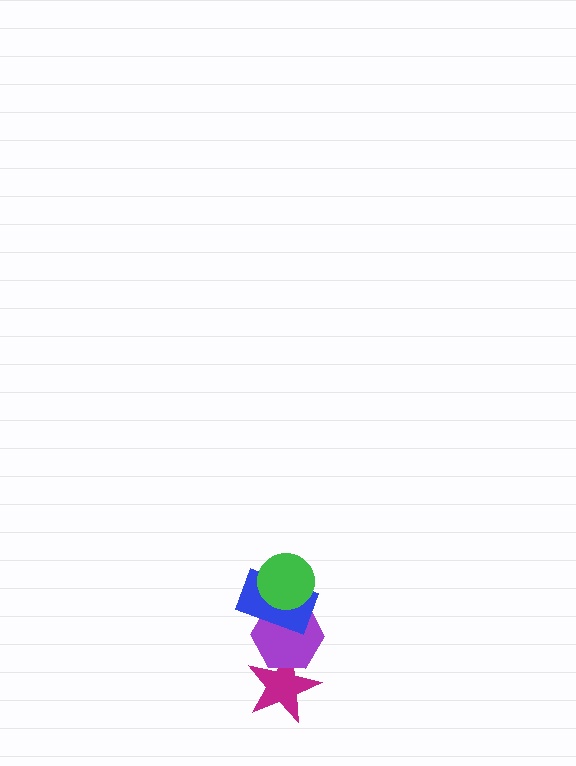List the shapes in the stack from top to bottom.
From top to bottom: the green circle, the blue rectangle, the purple hexagon, the magenta star.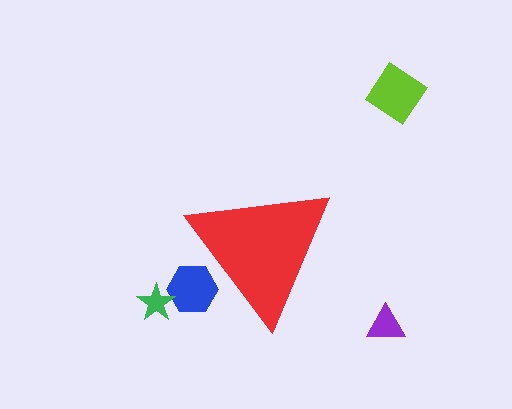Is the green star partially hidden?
No, the green star is fully visible.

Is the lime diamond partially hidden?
No, the lime diamond is fully visible.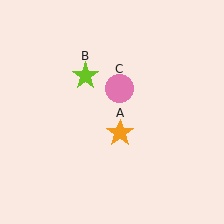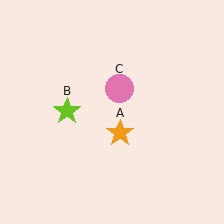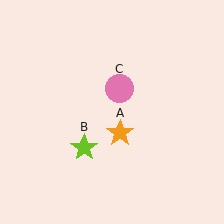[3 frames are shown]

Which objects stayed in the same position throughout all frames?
Orange star (object A) and pink circle (object C) remained stationary.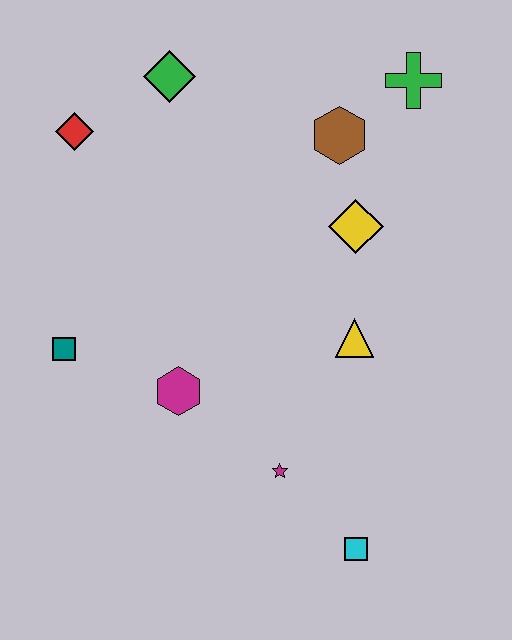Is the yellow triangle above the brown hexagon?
No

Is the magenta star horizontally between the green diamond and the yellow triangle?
Yes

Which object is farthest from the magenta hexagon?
The green cross is farthest from the magenta hexagon.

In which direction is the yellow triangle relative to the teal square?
The yellow triangle is to the right of the teal square.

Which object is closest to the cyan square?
The magenta star is closest to the cyan square.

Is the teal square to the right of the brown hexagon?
No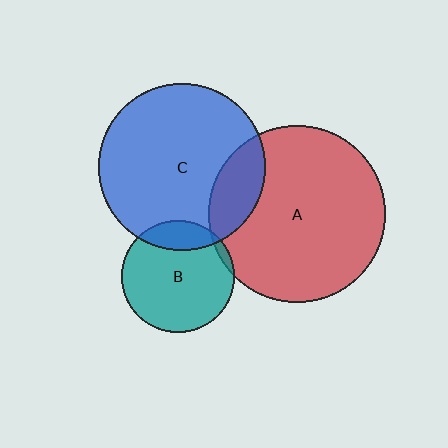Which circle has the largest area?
Circle A (red).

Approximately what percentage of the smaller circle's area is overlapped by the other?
Approximately 20%.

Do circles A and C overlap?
Yes.